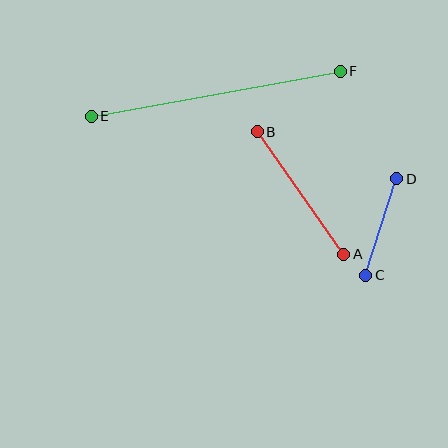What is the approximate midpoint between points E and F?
The midpoint is at approximately (216, 94) pixels.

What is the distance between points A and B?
The distance is approximately 150 pixels.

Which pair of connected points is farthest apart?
Points E and F are farthest apart.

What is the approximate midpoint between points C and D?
The midpoint is at approximately (381, 227) pixels.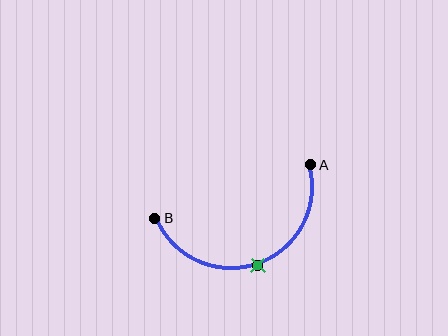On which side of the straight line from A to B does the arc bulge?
The arc bulges below the straight line connecting A and B.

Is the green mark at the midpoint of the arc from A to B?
Yes. The green mark lies on the arc at equal arc-length from both A and B — it is the arc midpoint.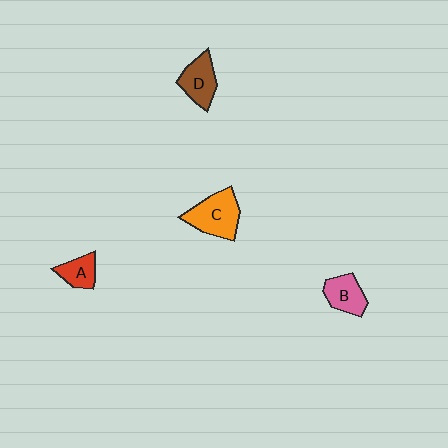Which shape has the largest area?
Shape C (orange).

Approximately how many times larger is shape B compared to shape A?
Approximately 1.3 times.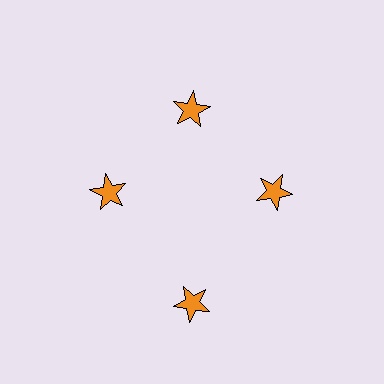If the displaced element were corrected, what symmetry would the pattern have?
It would have 4-fold rotational symmetry — the pattern would map onto itself every 90 degrees.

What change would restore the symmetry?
The symmetry would be restored by moving it inward, back onto the ring so that all 4 stars sit at equal angles and equal distance from the center.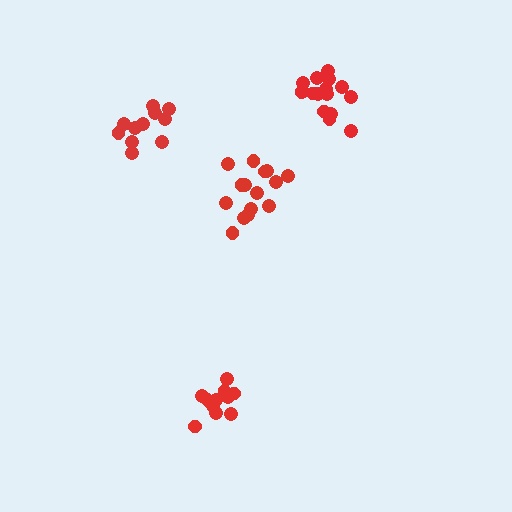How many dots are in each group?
Group 1: 16 dots, Group 2: 11 dots, Group 3: 11 dots, Group 4: 15 dots (53 total).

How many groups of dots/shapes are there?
There are 4 groups.